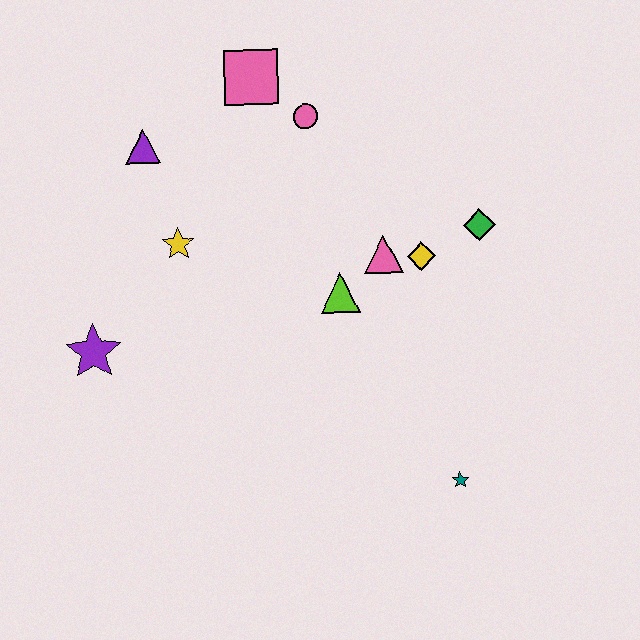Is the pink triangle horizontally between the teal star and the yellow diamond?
No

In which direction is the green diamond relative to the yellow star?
The green diamond is to the right of the yellow star.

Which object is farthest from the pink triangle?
The purple star is farthest from the pink triangle.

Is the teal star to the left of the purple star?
No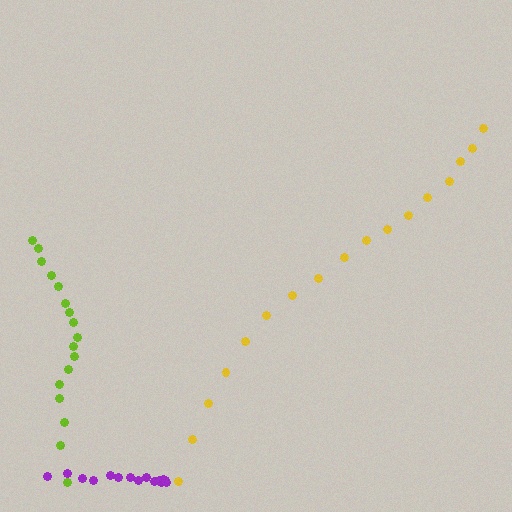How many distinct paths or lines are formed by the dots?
There are 3 distinct paths.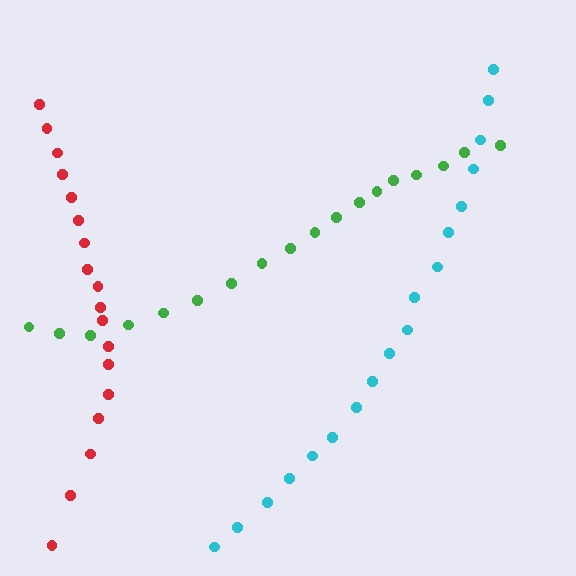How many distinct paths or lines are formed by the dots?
There are 3 distinct paths.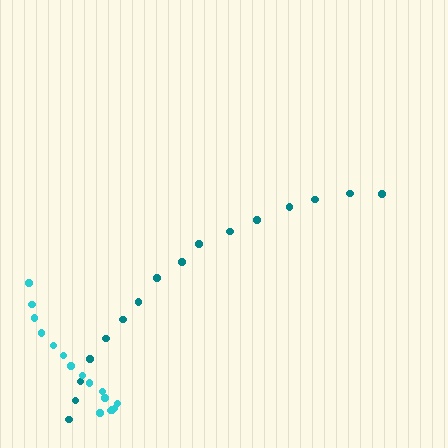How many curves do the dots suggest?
There are 2 distinct paths.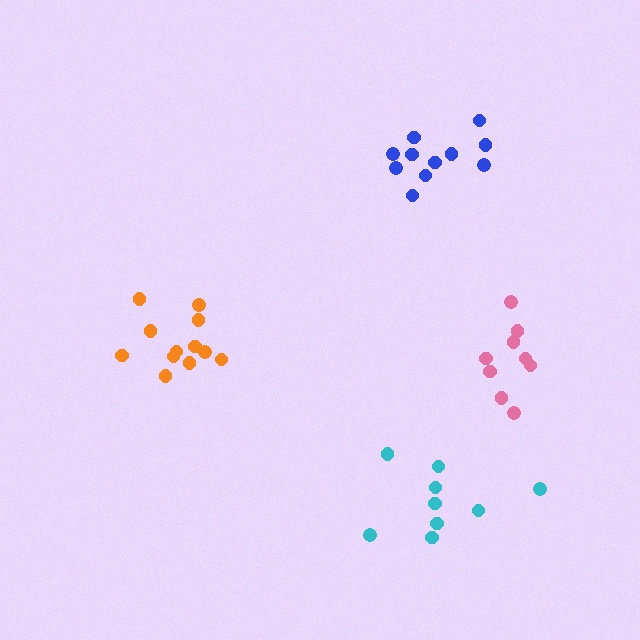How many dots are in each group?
Group 1: 9 dots, Group 2: 11 dots, Group 3: 12 dots, Group 4: 9 dots (41 total).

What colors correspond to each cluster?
The clusters are colored: pink, blue, orange, cyan.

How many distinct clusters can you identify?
There are 4 distinct clusters.